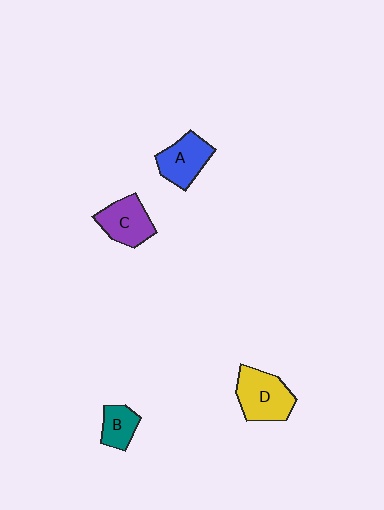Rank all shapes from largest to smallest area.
From largest to smallest: D (yellow), A (blue), C (purple), B (teal).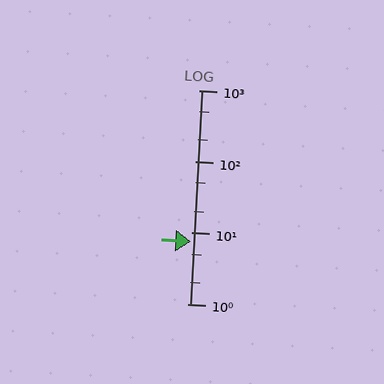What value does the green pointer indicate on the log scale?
The pointer indicates approximately 7.5.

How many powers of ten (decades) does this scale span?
The scale spans 3 decades, from 1 to 1000.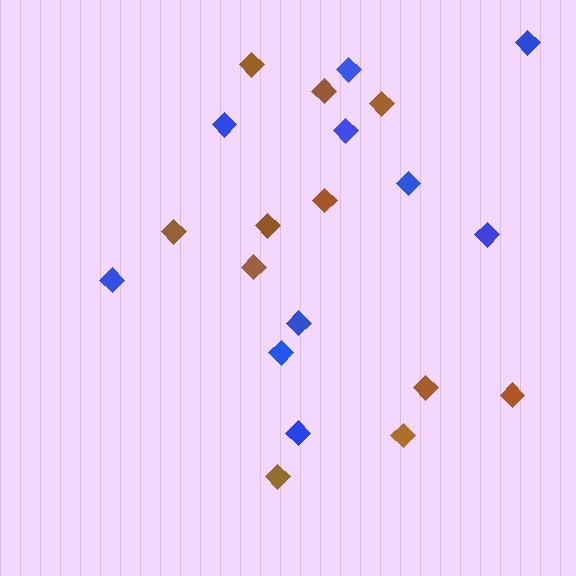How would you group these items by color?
There are 2 groups: one group of brown diamonds (11) and one group of blue diamonds (10).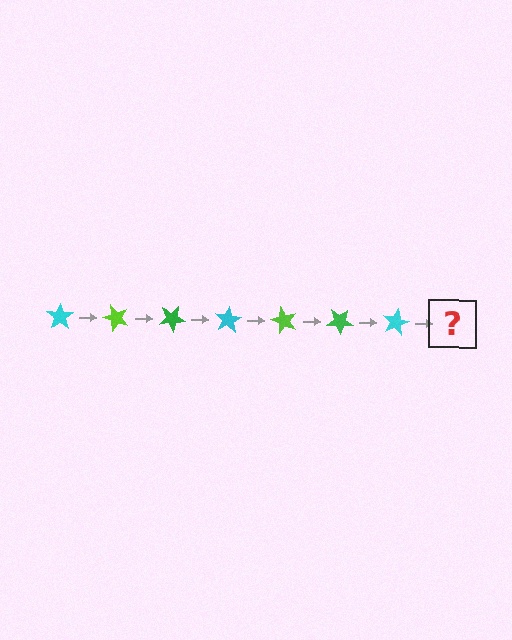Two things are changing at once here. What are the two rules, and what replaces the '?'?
The two rules are that it rotates 50 degrees each step and the color cycles through cyan, lime, and green. The '?' should be a lime star, rotated 350 degrees from the start.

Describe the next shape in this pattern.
It should be a lime star, rotated 350 degrees from the start.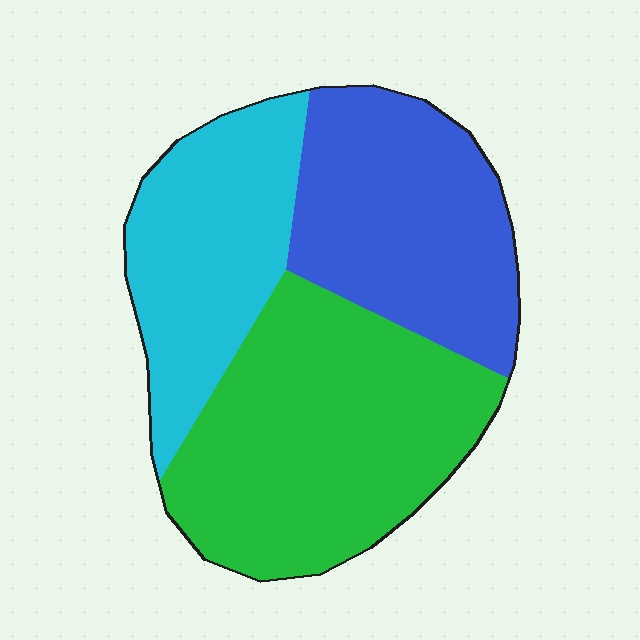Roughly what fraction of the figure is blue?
Blue covers about 30% of the figure.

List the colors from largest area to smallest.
From largest to smallest: green, blue, cyan.